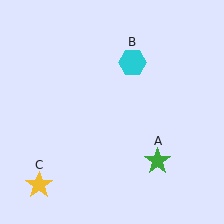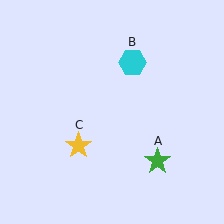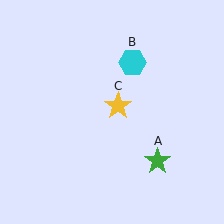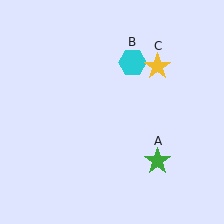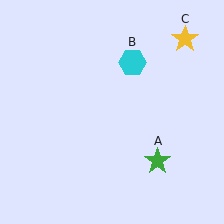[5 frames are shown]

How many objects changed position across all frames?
1 object changed position: yellow star (object C).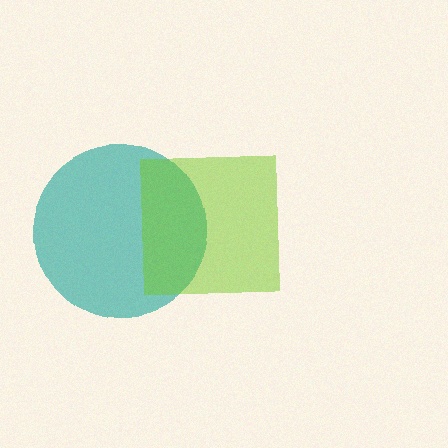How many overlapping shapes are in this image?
There are 2 overlapping shapes in the image.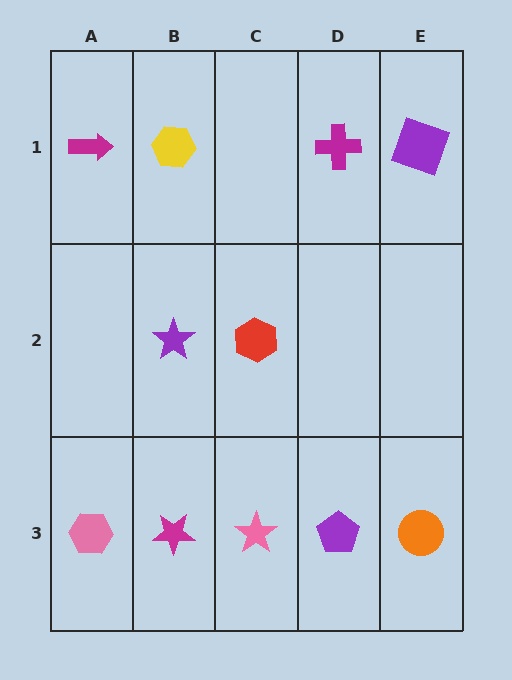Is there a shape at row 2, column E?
No, that cell is empty.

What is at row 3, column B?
A magenta star.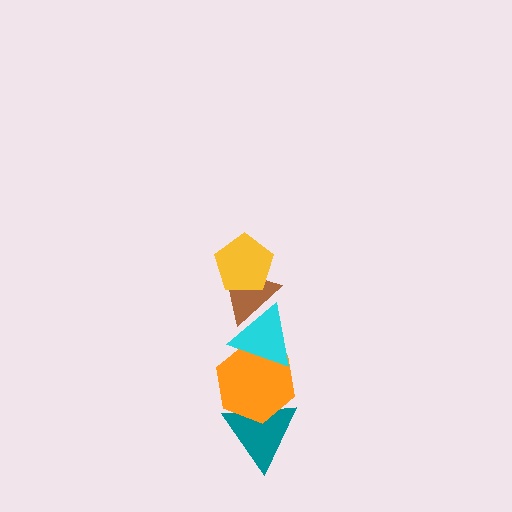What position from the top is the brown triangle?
The brown triangle is 2nd from the top.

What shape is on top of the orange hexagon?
The cyan triangle is on top of the orange hexagon.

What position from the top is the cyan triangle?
The cyan triangle is 3rd from the top.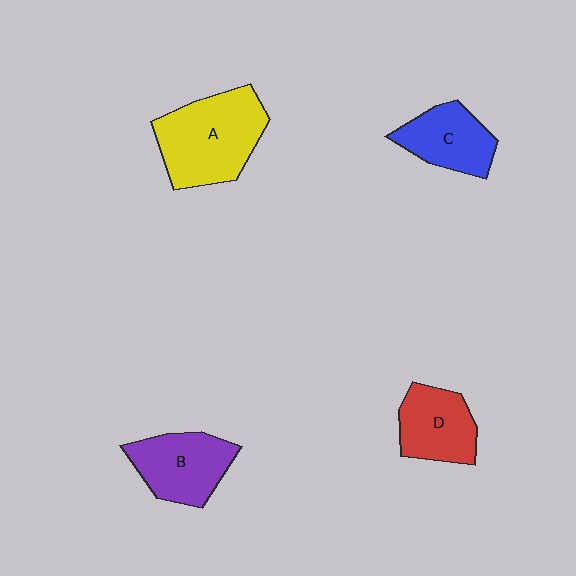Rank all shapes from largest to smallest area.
From largest to smallest: A (yellow), B (purple), D (red), C (blue).